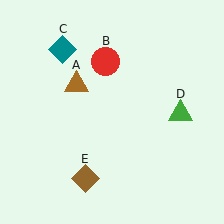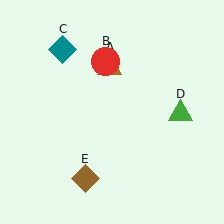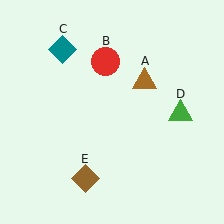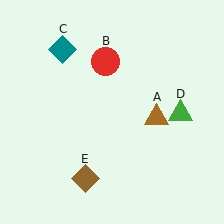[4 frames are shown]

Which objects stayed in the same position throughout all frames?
Red circle (object B) and teal diamond (object C) and green triangle (object D) and brown diamond (object E) remained stationary.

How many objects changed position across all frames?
1 object changed position: brown triangle (object A).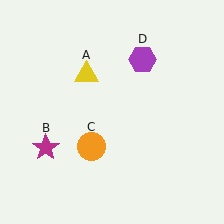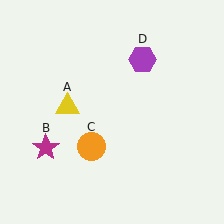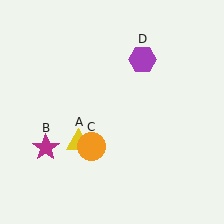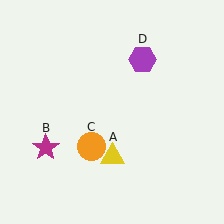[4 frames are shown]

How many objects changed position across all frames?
1 object changed position: yellow triangle (object A).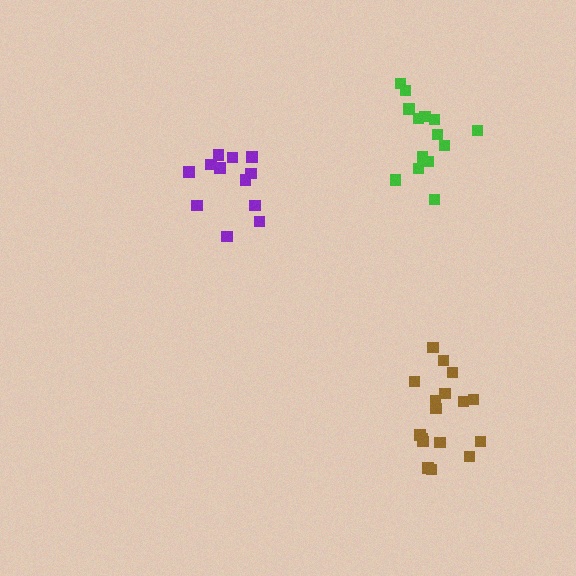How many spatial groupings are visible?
There are 3 spatial groupings.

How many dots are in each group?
Group 1: 17 dots, Group 2: 14 dots, Group 3: 12 dots (43 total).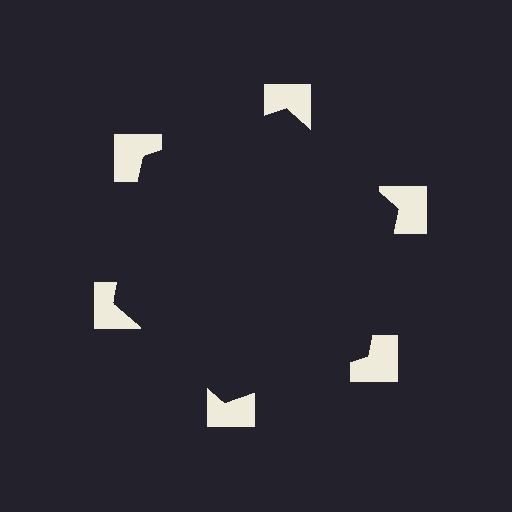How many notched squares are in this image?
There are 6 — one at each vertex of the illusory hexagon.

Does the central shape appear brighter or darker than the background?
It typically appears slightly darker than the background, even though no actual brightness change is drawn.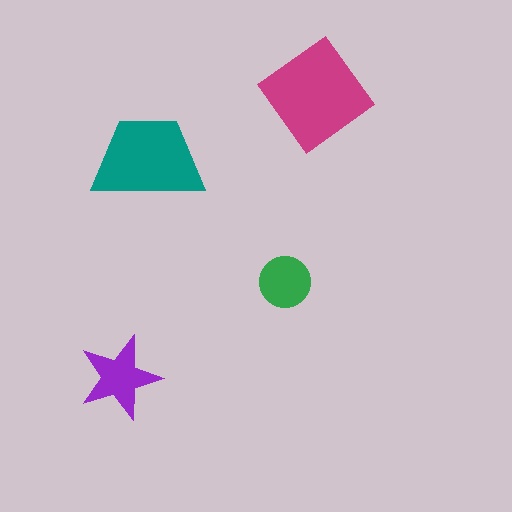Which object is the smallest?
The green circle.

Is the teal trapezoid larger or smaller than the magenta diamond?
Smaller.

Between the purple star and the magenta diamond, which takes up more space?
The magenta diamond.